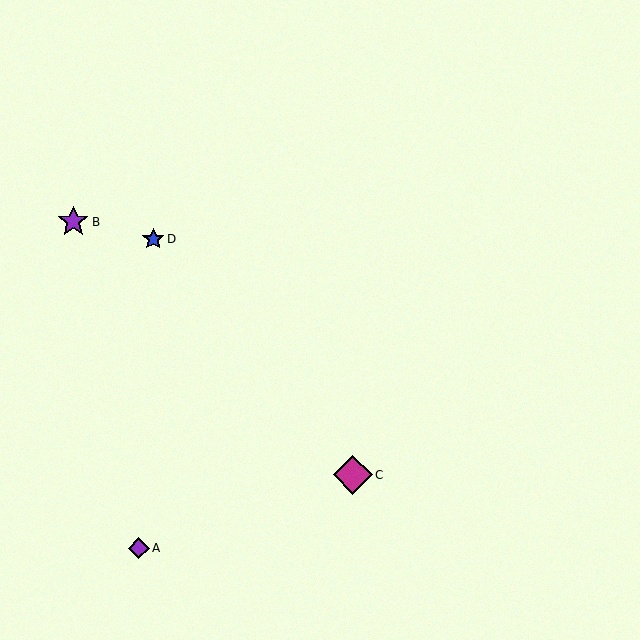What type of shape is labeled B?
Shape B is a purple star.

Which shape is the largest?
The magenta diamond (labeled C) is the largest.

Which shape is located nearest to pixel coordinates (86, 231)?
The purple star (labeled B) at (73, 222) is nearest to that location.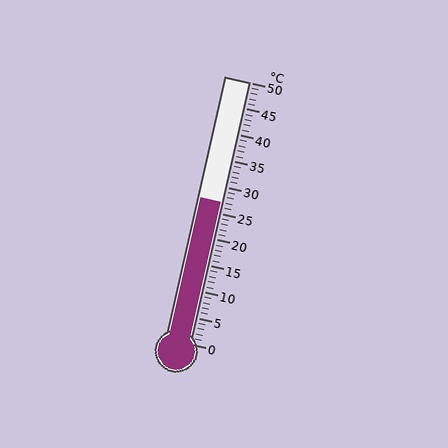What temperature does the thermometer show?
The thermometer shows approximately 27°C.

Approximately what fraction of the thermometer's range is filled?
The thermometer is filled to approximately 55% of its range.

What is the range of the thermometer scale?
The thermometer scale ranges from 0°C to 50°C.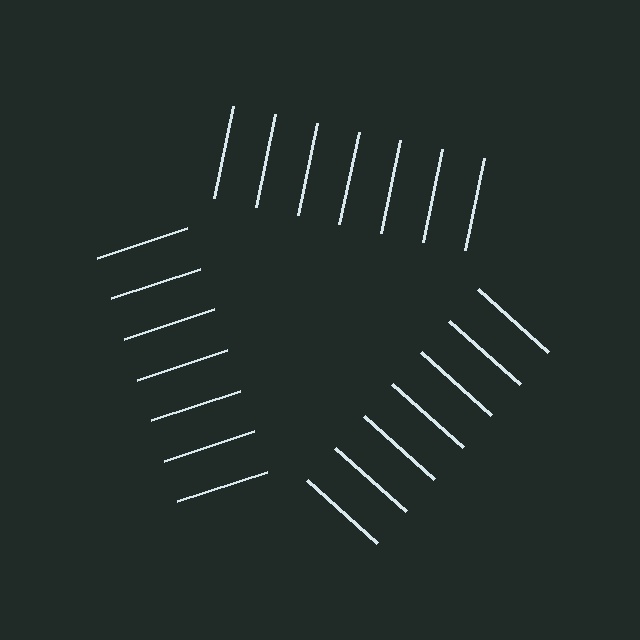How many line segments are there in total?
21 — 7 along each of the 3 edges.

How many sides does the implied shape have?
3 sides — the line-ends trace a triangle.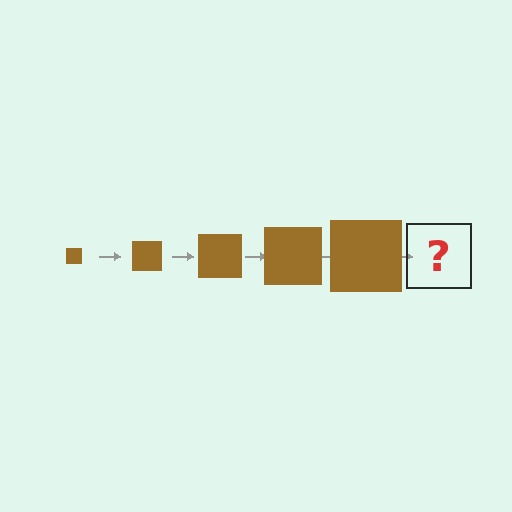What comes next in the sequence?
The next element should be a brown square, larger than the previous one.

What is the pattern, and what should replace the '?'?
The pattern is that the square gets progressively larger each step. The '?' should be a brown square, larger than the previous one.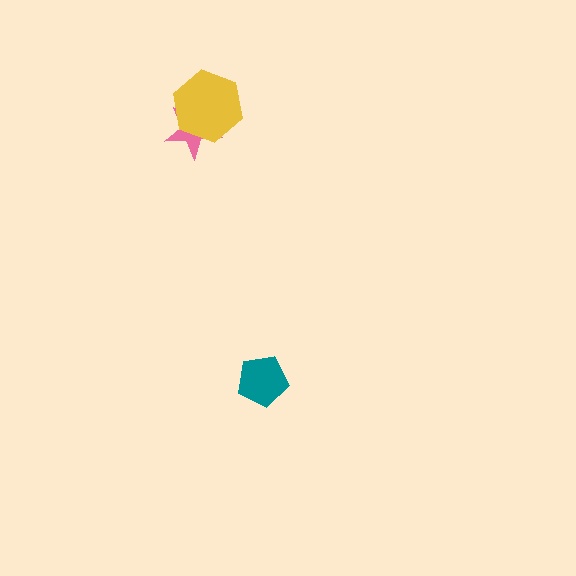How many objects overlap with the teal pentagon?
0 objects overlap with the teal pentagon.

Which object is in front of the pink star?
The yellow hexagon is in front of the pink star.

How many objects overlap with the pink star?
1 object overlaps with the pink star.